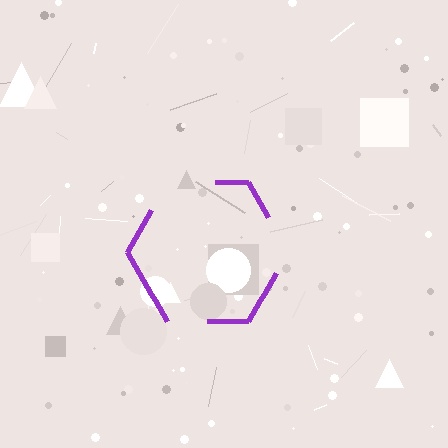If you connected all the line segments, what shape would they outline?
They would outline a hexagon.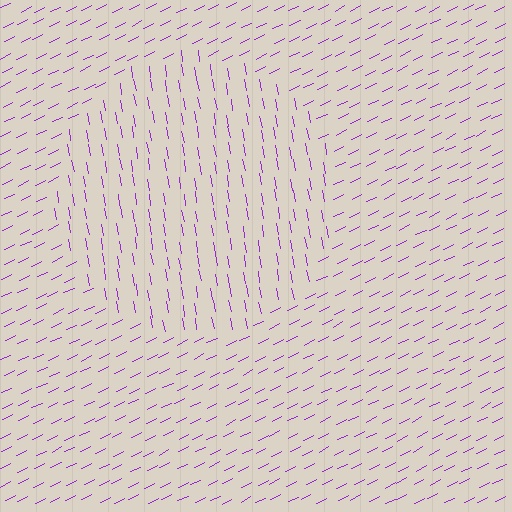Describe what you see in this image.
The image is filled with small purple line segments. A circle region in the image has lines oriented differently from the surrounding lines, creating a visible texture boundary.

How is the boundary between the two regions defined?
The boundary is defined purely by a change in line orientation (approximately 74 degrees difference). All lines are the same color and thickness.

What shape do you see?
I see a circle.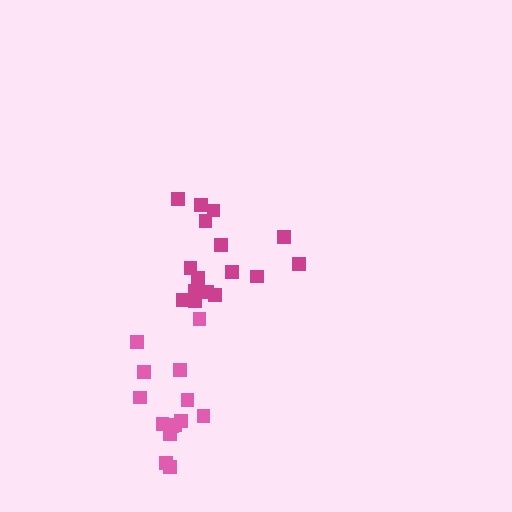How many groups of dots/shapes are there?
There are 2 groups.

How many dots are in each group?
Group 1: 14 dots, Group 2: 16 dots (30 total).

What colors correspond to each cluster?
The clusters are colored: pink, magenta.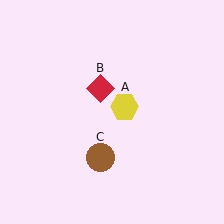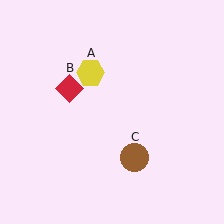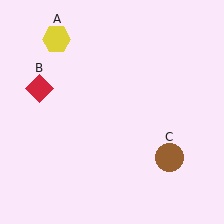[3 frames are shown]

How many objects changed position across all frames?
3 objects changed position: yellow hexagon (object A), red diamond (object B), brown circle (object C).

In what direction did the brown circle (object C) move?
The brown circle (object C) moved right.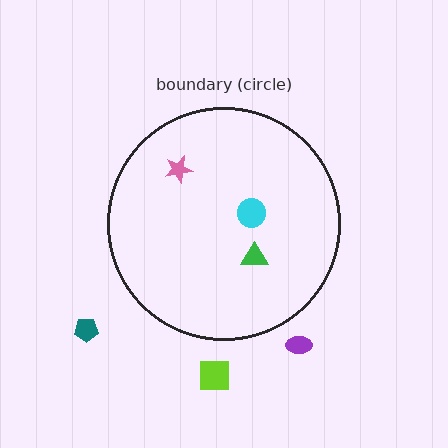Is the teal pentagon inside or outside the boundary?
Outside.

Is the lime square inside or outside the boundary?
Outside.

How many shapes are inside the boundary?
3 inside, 3 outside.